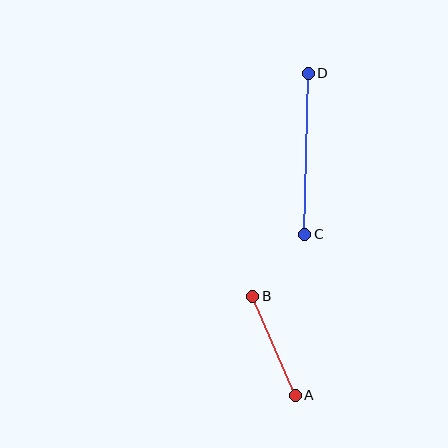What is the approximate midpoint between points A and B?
The midpoint is at approximately (274, 346) pixels.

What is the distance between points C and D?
The distance is approximately 161 pixels.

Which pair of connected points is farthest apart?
Points C and D are farthest apart.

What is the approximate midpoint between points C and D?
The midpoint is at approximately (307, 154) pixels.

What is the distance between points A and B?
The distance is approximately 108 pixels.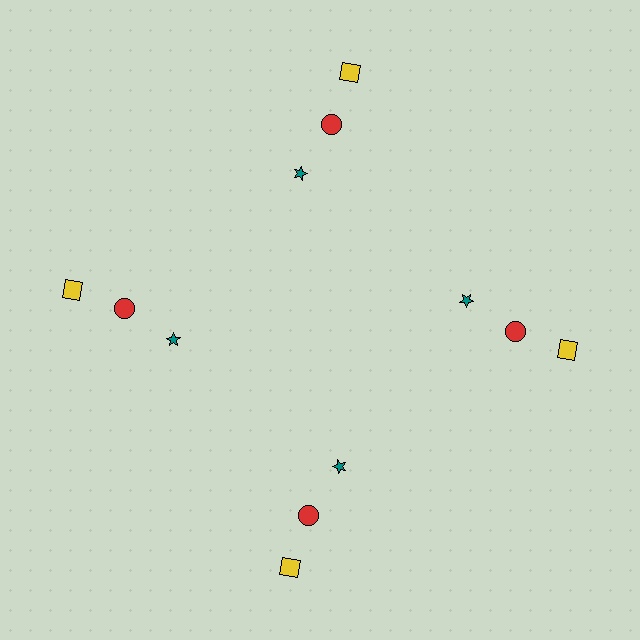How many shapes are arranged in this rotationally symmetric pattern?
There are 12 shapes, arranged in 4 groups of 3.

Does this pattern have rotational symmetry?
Yes, this pattern has 4-fold rotational symmetry. It looks the same after rotating 90 degrees around the center.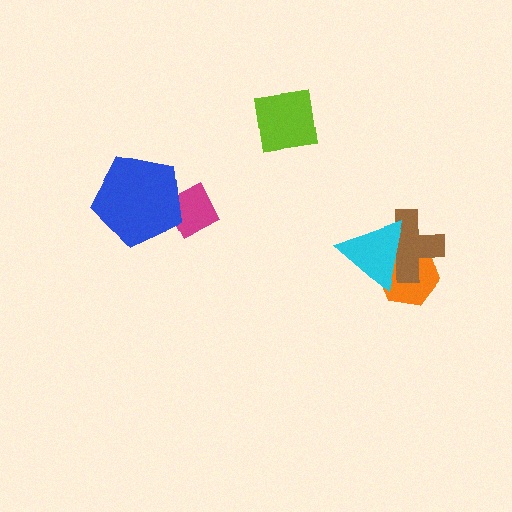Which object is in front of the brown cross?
The cyan triangle is in front of the brown cross.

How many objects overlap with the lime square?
0 objects overlap with the lime square.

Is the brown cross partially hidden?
Yes, it is partially covered by another shape.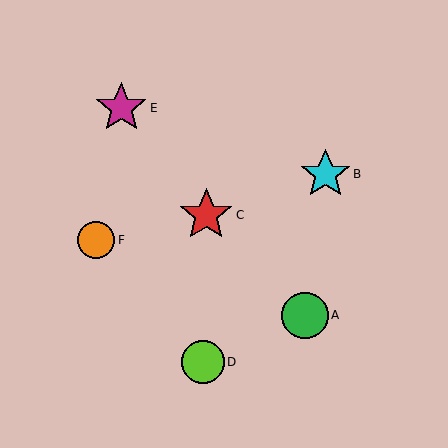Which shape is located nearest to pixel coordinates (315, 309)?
The green circle (labeled A) at (305, 315) is nearest to that location.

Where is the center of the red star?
The center of the red star is at (206, 215).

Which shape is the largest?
The red star (labeled C) is the largest.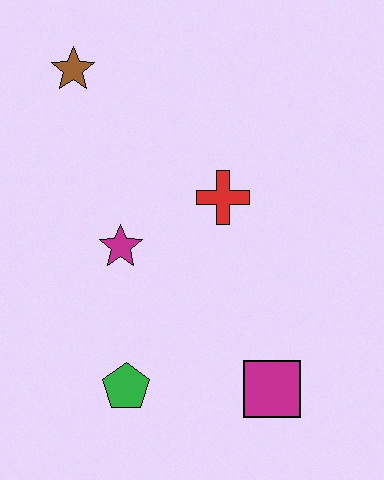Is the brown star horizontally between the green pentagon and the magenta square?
No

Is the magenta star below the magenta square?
No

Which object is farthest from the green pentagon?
The brown star is farthest from the green pentagon.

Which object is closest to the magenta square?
The green pentagon is closest to the magenta square.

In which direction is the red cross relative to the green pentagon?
The red cross is above the green pentagon.